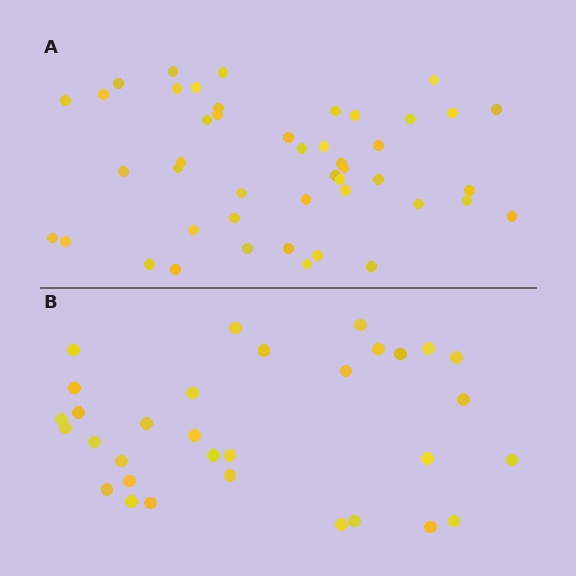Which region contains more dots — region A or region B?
Region A (the top region) has more dots.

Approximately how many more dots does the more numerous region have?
Region A has approximately 15 more dots than region B.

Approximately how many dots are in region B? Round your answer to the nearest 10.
About 30 dots. (The exact count is 32, which rounds to 30.)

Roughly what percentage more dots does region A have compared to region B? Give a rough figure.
About 45% more.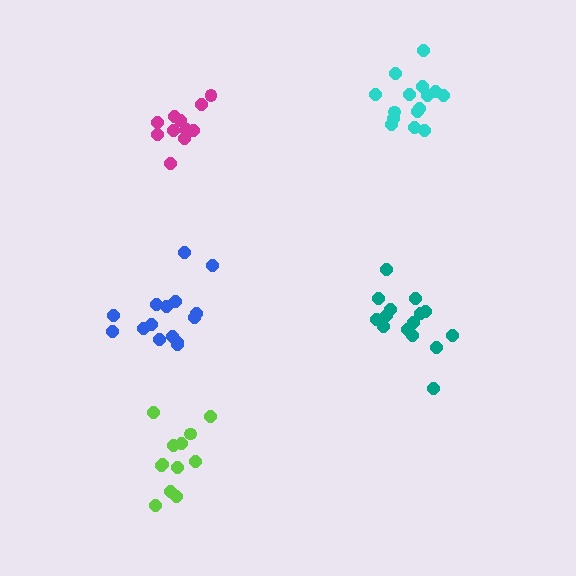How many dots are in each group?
Group 1: 15 dots, Group 2: 12 dots, Group 3: 12 dots, Group 4: 15 dots, Group 5: 15 dots (69 total).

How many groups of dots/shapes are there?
There are 5 groups.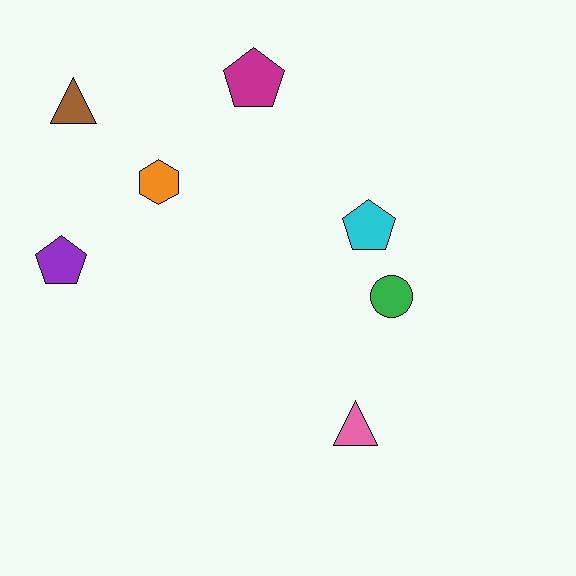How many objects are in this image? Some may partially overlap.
There are 7 objects.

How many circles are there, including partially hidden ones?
There is 1 circle.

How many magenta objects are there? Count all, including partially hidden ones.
There is 1 magenta object.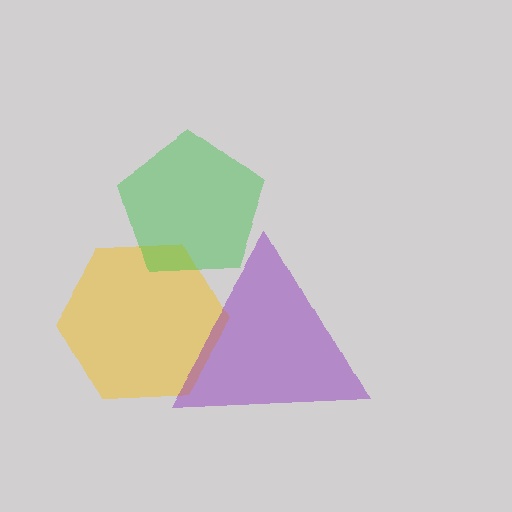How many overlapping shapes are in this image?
There are 3 overlapping shapes in the image.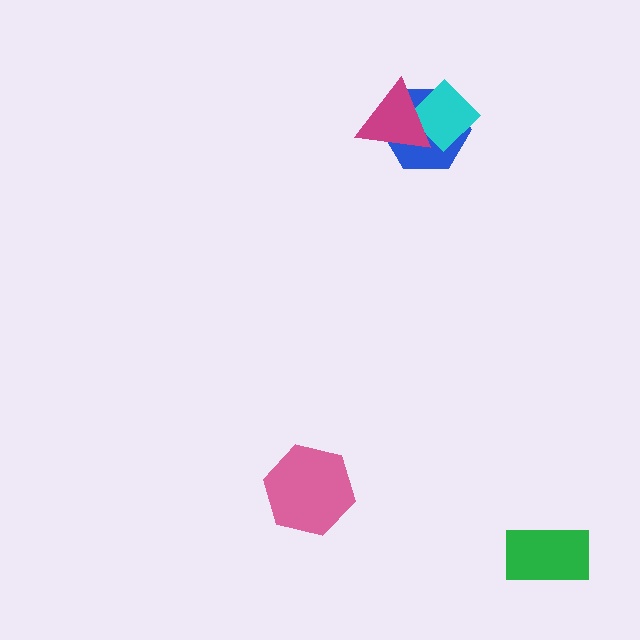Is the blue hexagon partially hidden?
Yes, it is partially covered by another shape.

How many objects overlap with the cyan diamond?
2 objects overlap with the cyan diamond.